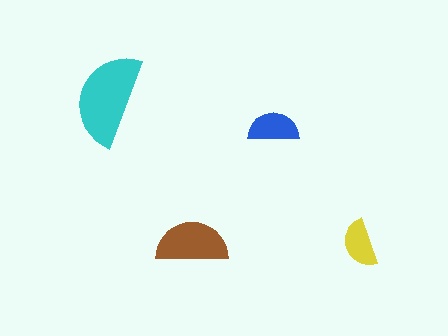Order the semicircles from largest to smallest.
the cyan one, the brown one, the blue one, the yellow one.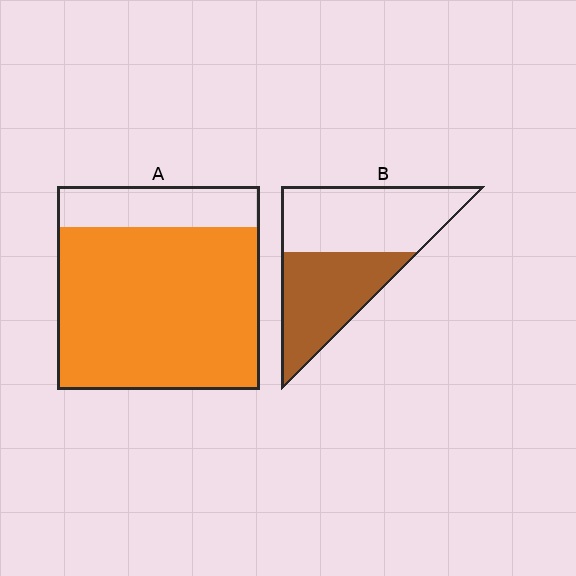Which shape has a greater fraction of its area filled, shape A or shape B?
Shape A.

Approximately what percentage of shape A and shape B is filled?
A is approximately 80% and B is approximately 45%.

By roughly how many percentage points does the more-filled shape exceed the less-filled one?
By roughly 35 percentage points (A over B).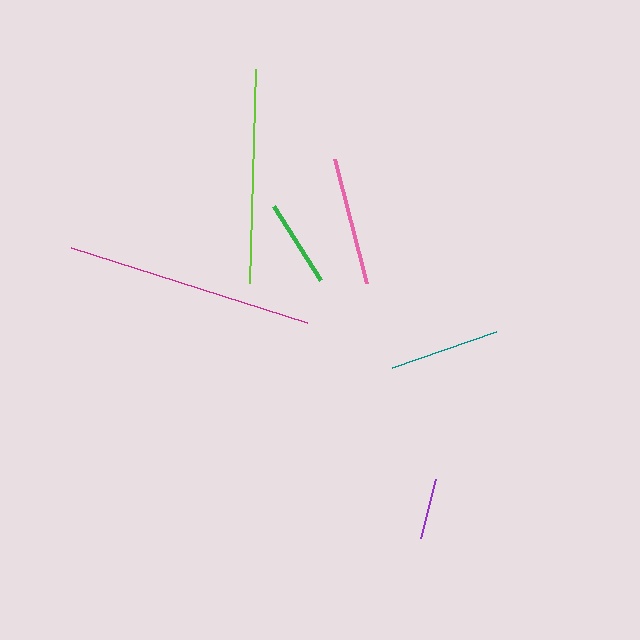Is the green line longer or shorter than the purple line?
The green line is longer than the purple line.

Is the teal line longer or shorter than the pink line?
The pink line is longer than the teal line.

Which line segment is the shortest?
The purple line is the shortest at approximately 61 pixels.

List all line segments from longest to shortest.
From longest to shortest: magenta, lime, pink, teal, green, purple.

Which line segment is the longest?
The magenta line is the longest at approximately 248 pixels.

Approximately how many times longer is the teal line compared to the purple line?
The teal line is approximately 1.8 times the length of the purple line.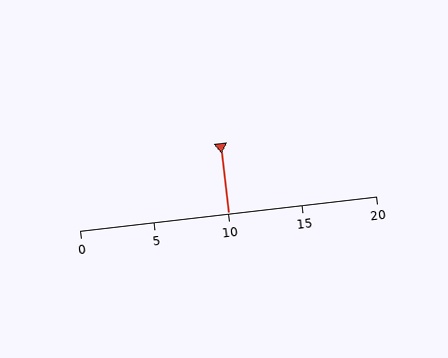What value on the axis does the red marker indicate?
The marker indicates approximately 10.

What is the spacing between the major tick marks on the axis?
The major ticks are spaced 5 apart.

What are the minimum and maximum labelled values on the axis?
The axis runs from 0 to 20.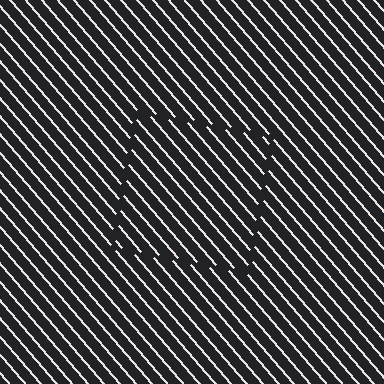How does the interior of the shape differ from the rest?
The interior of the shape contains the same grating, shifted by half a period — the contour is defined by the phase discontinuity where line-ends from the inner and outer gratings abut.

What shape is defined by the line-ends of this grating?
An illusory square. The interior of the shape contains the same grating, shifted by half a period — the contour is defined by the phase discontinuity where line-ends from the inner and outer gratings abut.